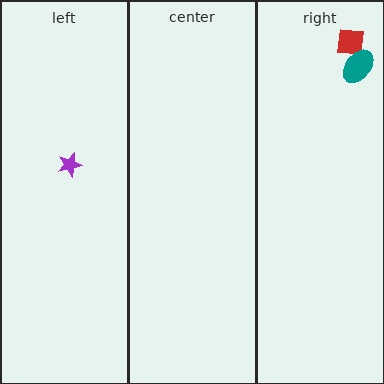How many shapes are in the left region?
1.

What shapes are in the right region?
The red square, the teal ellipse.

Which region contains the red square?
The right region.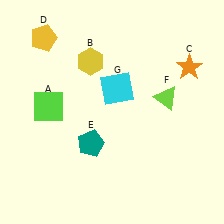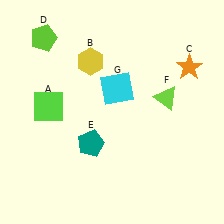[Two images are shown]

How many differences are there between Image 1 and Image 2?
There is 1 difference between the two images.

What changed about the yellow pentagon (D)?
In Image 1, D is yellow. In Image 2, it changed to lime.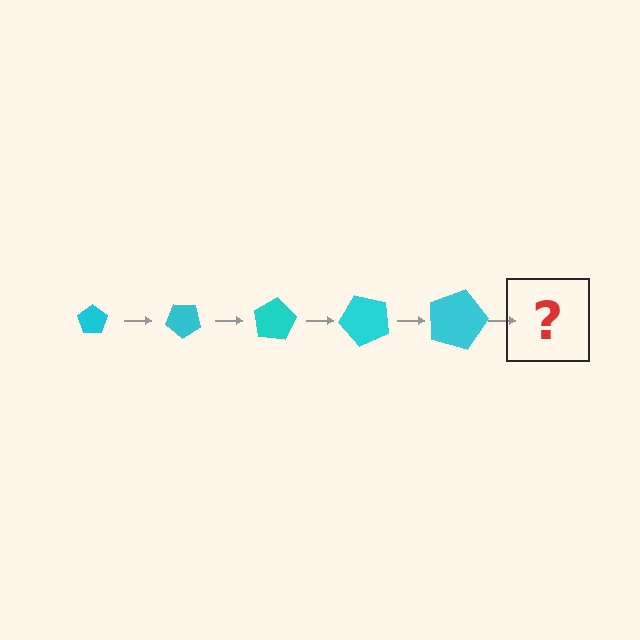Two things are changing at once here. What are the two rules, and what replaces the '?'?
The two rules are that the pentagon grows larger each step and it rotates 40 degrees each step. The '?' should be a pentagon, larger than the previous one and rotated 200 degrees from the start.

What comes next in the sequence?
The next element should be a pentagon, larger than the previous one and rotated 200 degrees from the start.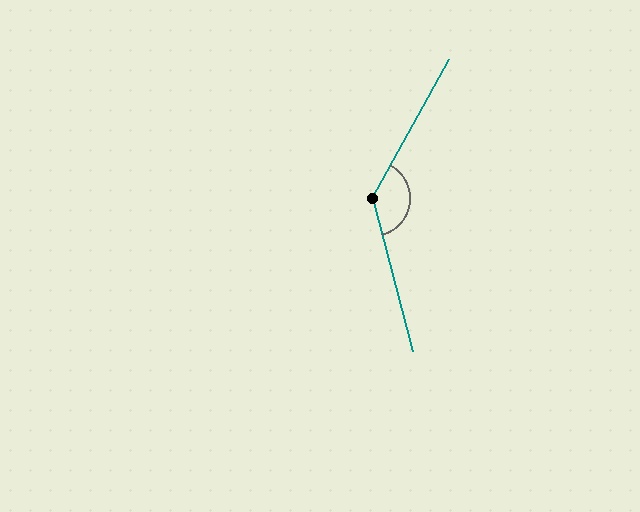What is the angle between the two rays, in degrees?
Approximately 137 degrees.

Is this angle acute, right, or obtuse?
It is obtuse.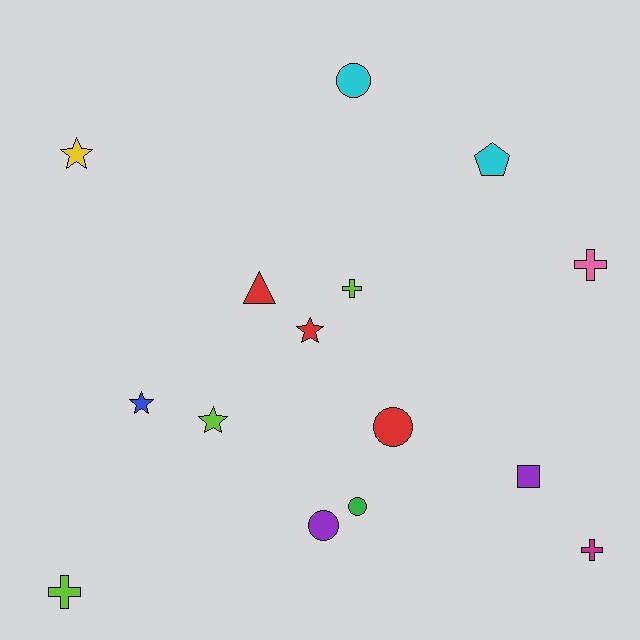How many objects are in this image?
There are 15 objects.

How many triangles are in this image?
There is 1 triangle.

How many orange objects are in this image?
There are no orange objects.